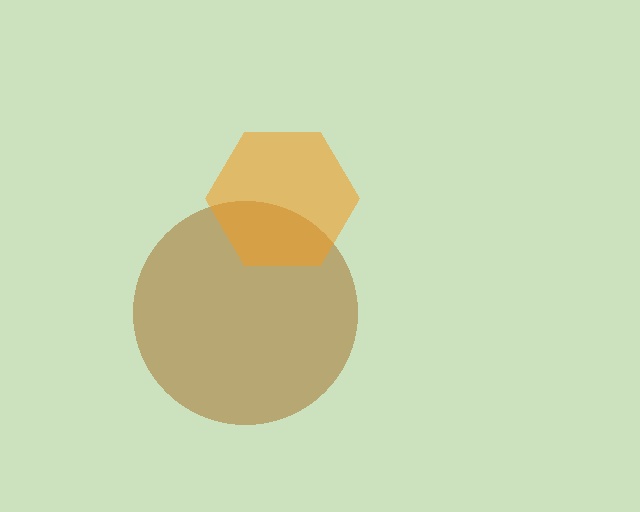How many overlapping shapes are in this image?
There are 2 overlapping shapes in the image.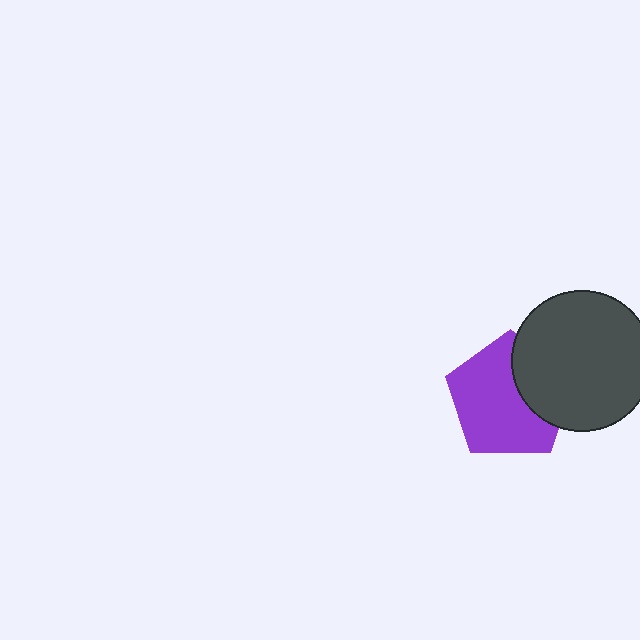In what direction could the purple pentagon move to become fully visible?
The purple pentagon could move left. That would shift it out from behind the dark gray circle entirely.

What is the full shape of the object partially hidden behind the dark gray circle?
The partially hidden object is a purple pentagon.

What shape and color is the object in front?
The object in front is a dark gray circle.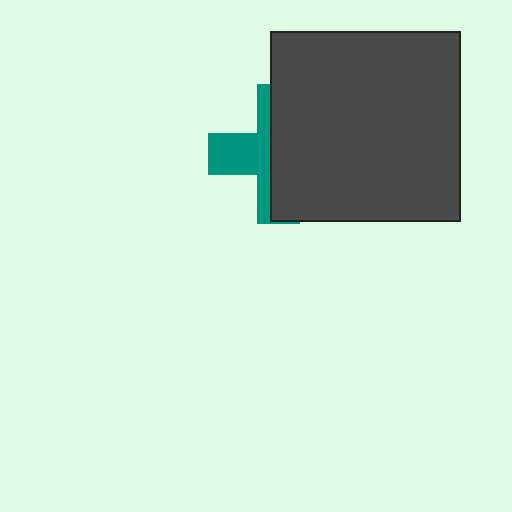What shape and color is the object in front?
The object in front is a dark gray square.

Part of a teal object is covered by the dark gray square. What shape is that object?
It is a cross.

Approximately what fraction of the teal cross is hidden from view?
Roughly 62% of the teal cross is hidden behind the dark gray square.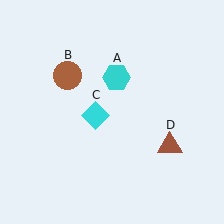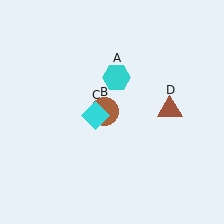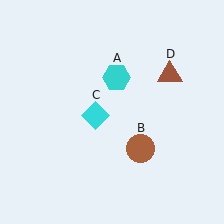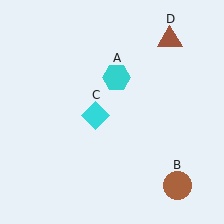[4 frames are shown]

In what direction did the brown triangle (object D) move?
The brown triangle (object D) moved up.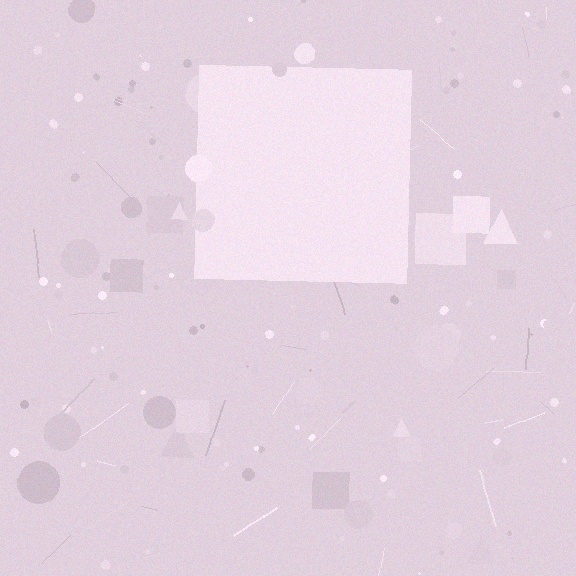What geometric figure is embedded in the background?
A square is embedded in the background.